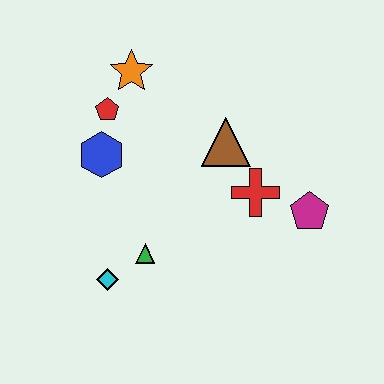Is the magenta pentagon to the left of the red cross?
No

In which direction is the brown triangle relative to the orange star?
The brown triangle is to the right of the orange star.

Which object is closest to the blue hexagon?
The red pentagon is closest to the blue hexagon.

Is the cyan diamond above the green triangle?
No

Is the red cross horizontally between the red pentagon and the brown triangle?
No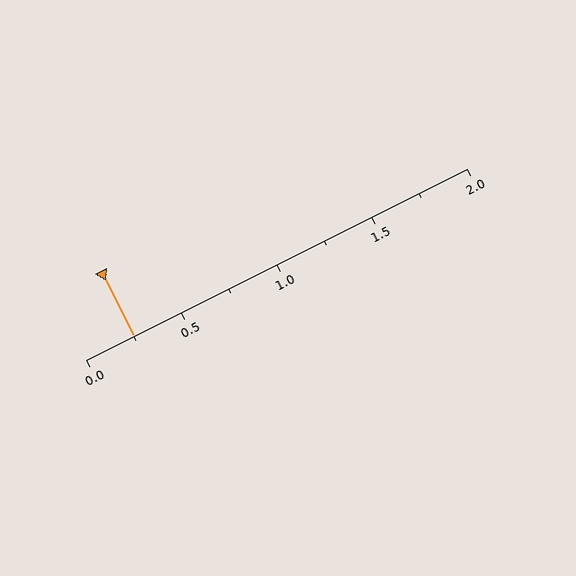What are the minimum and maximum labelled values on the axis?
The axis runs from 0.0 to 2.0.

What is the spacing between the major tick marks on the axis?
The major ticks are spaced 0.5 apart.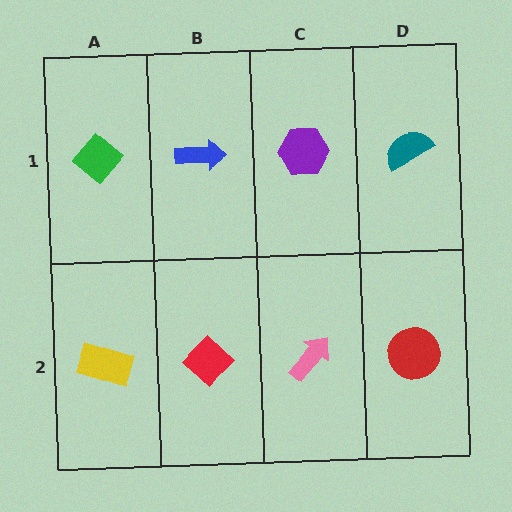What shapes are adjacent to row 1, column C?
A pink arrow (row 2, column C), a blue arrow (row 1, column B), a teal semicircle (row 1, column D).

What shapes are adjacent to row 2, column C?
A purple hexagon (row 1, column C), a red diamond (row 2, column B), a red circle (row 2, column D).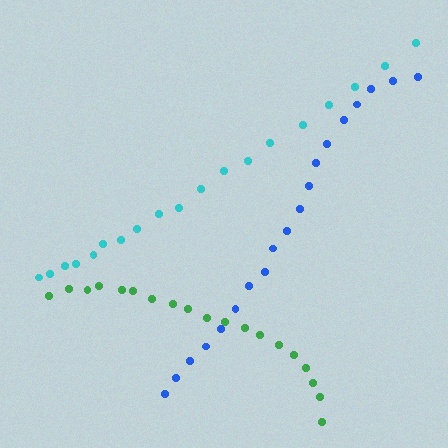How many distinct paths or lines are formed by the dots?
There are 3 distinct paths.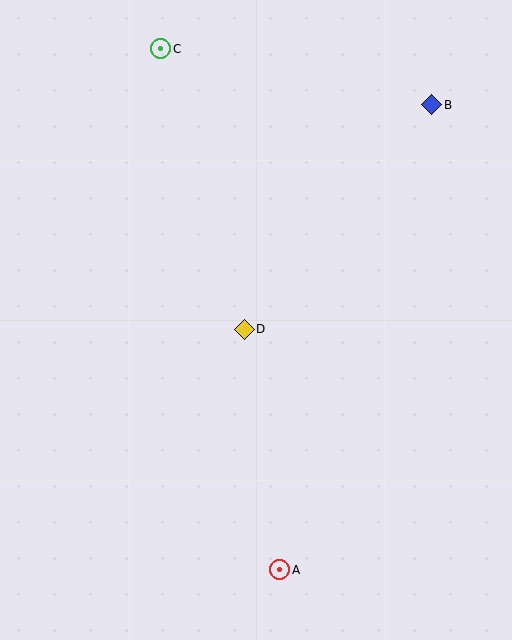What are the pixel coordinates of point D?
Point D is at (244, 329).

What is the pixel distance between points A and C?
The distance between A and C is 534 pixels.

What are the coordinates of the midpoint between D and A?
The midpoint between D and A is at (262, 450).